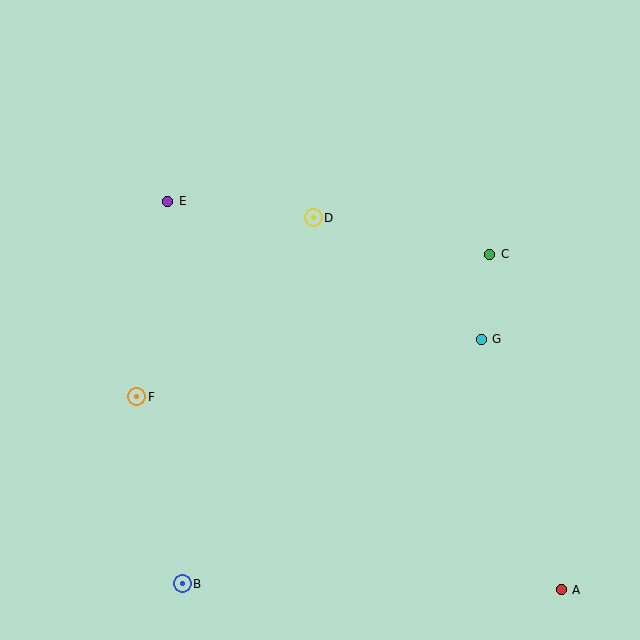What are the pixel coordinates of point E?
Point E is at (168, 201).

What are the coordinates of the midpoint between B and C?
The midpoint between B and C is at (336, 419).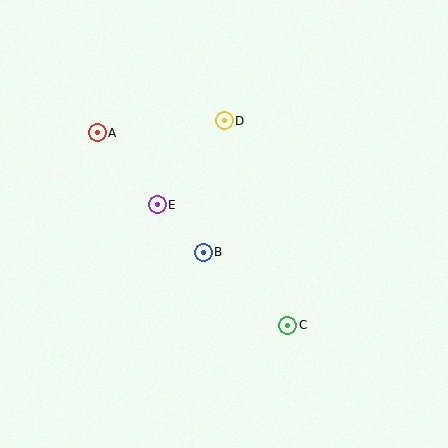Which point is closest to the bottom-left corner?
Point B is closest to the bottom-left corner.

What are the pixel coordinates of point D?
Point D is at (224, 121).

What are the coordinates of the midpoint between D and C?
The midpoint between D and C is at (256, 223).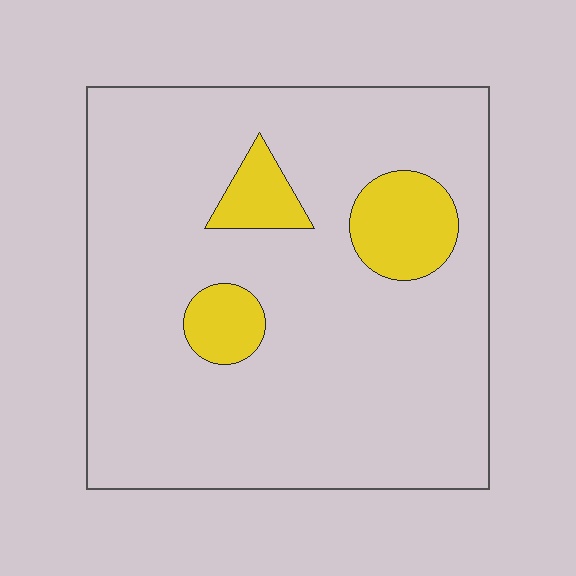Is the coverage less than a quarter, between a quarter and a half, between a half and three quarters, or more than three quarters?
Less than a quarter.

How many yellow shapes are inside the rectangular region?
3.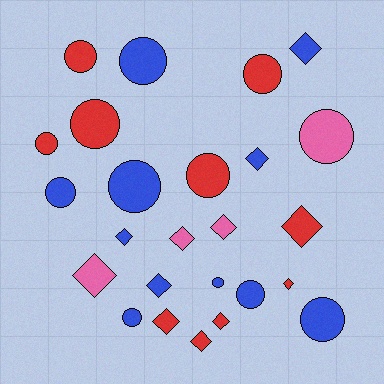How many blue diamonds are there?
There are 4 blue diamonds.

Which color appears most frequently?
Blue, with 11 objects.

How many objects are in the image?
There are 25 objects.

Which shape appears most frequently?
Circle, with 13 objects.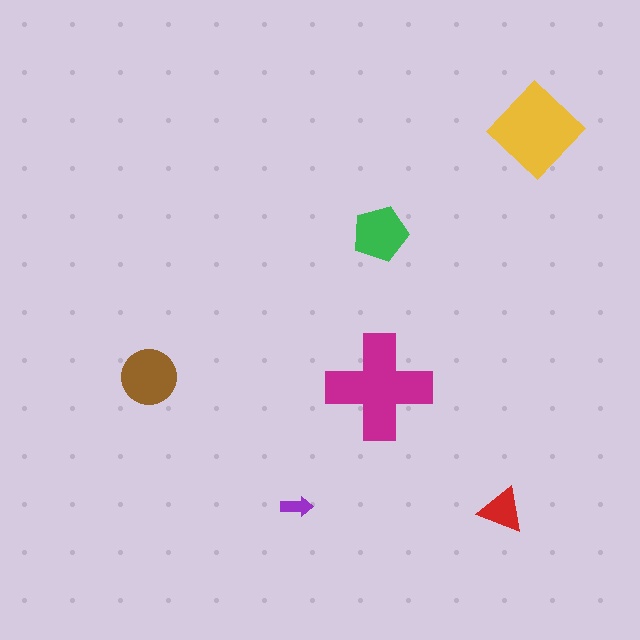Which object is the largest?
The magenta cross.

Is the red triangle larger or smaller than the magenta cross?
Smaller.